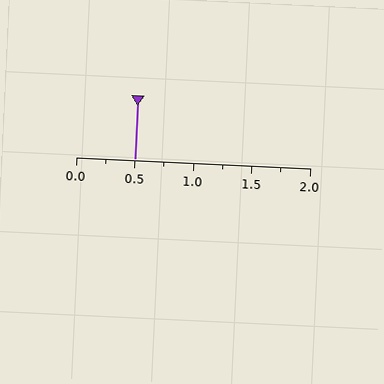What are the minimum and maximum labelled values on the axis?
The axis runs from 0.0 to 2.0.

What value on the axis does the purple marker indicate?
The marker indicates approximately 0.5.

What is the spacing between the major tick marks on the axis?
The major ticks are spaced 0.5 apart.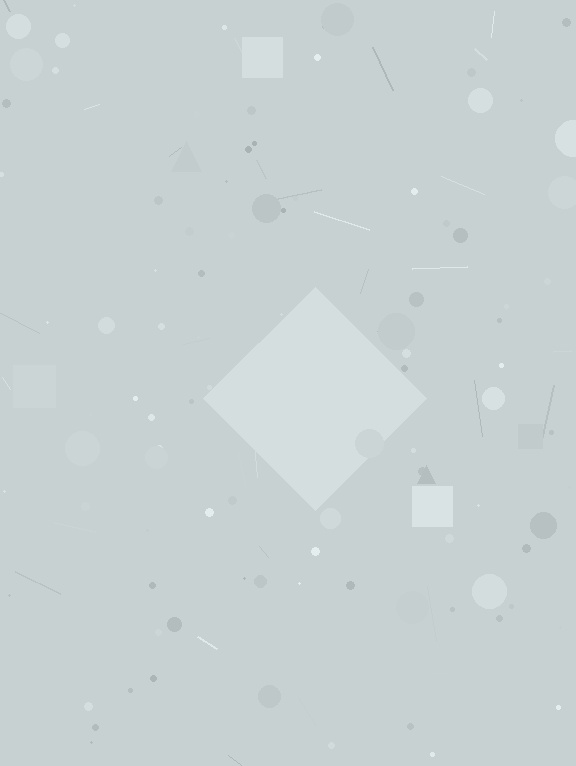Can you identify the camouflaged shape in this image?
The camouflaged shape is a diamond.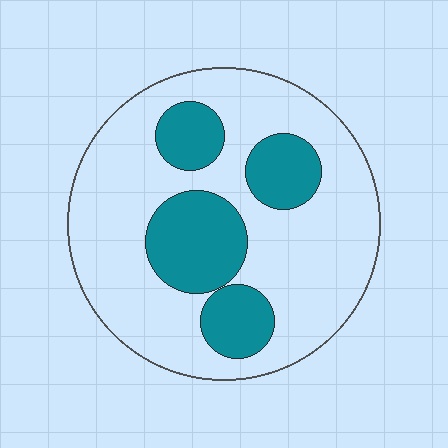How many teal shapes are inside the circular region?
4.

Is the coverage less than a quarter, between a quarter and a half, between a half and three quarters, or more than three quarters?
Between a quarter and a half.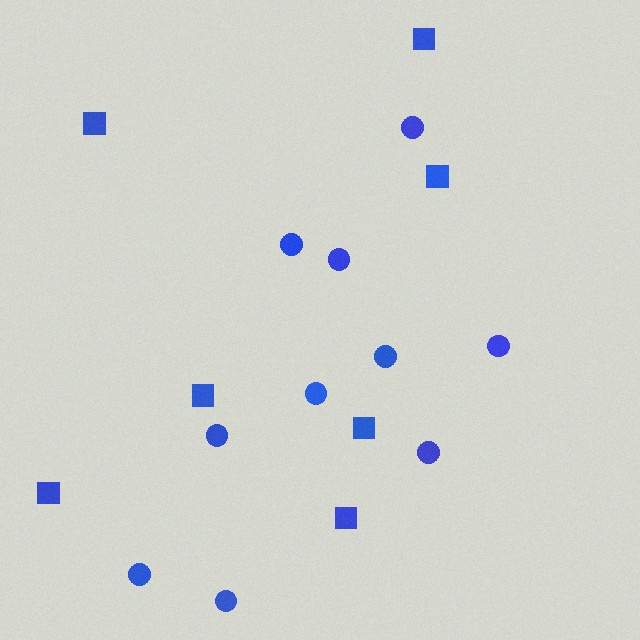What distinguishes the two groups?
There are 2 groups: one group of squares (7) and one group of circles (10).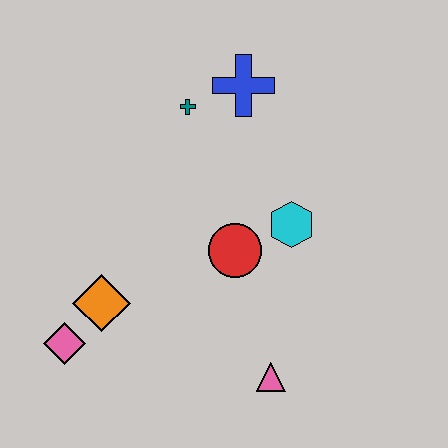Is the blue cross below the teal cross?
No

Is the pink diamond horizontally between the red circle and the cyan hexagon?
No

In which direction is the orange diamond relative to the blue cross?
The orange diamond is below the blue cross.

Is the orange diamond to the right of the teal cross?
No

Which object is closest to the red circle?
The cyan hexagon is closest to the red circle.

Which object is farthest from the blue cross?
The pink diamond is farthest from the blue cross.